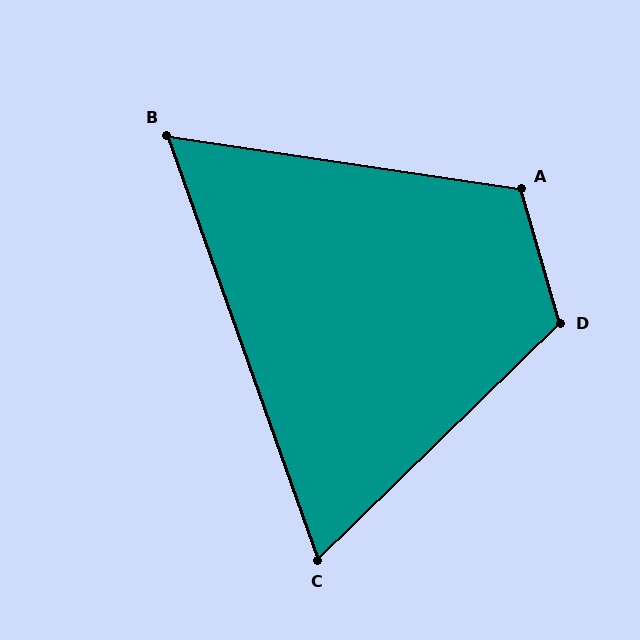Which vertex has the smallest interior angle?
B, at approximately 62 degrees.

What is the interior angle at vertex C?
Approximately 65 degrees (acute).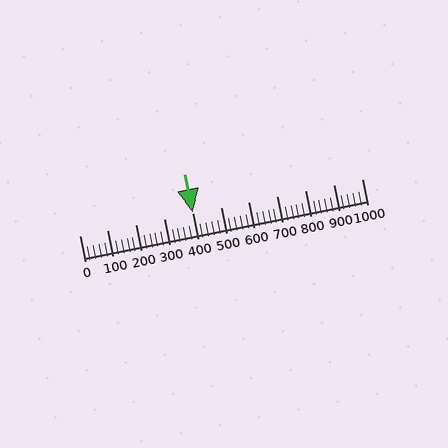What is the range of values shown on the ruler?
The ruler shows values from 0 to 1000.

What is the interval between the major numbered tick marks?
The major tick marks are spaced 100 units apart.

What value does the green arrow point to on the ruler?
The green arrow points to approximately 400.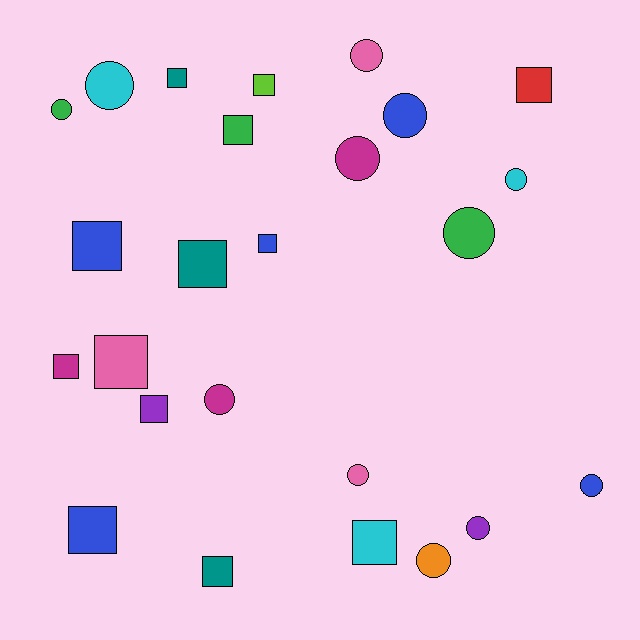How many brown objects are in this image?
There are no brown objects.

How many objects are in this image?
There are 25 objects.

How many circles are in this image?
There are 12 circles.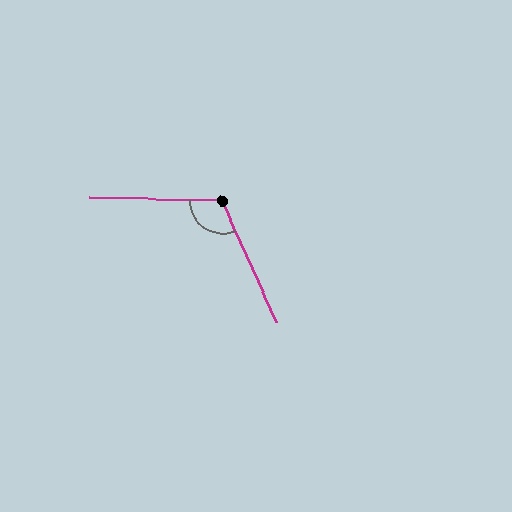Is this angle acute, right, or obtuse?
It is obtuse.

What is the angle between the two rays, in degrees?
Approximately 116 degrees.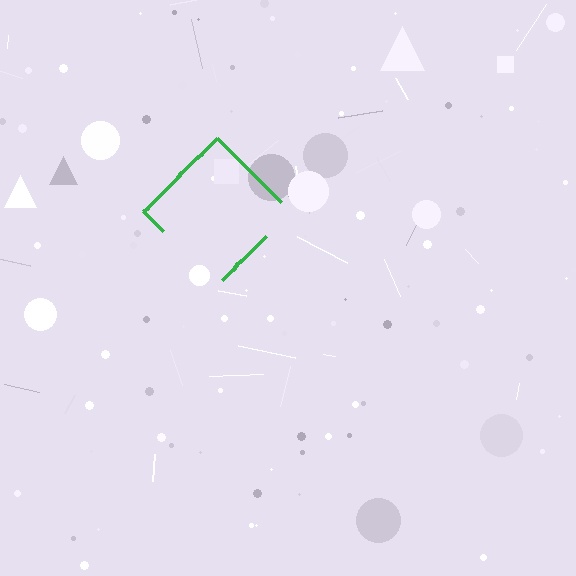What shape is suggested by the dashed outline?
The dashed outline suggests a diamond.